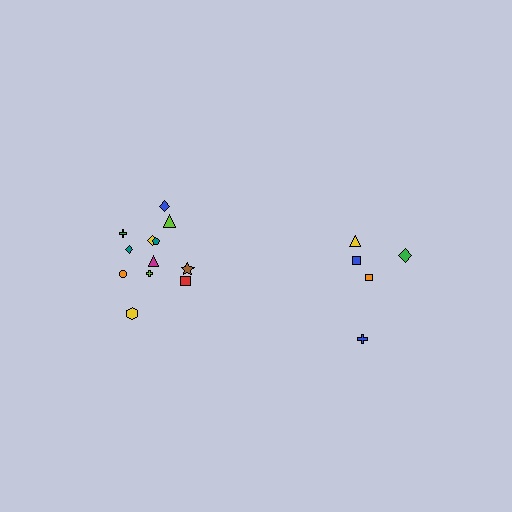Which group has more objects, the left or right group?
The left group.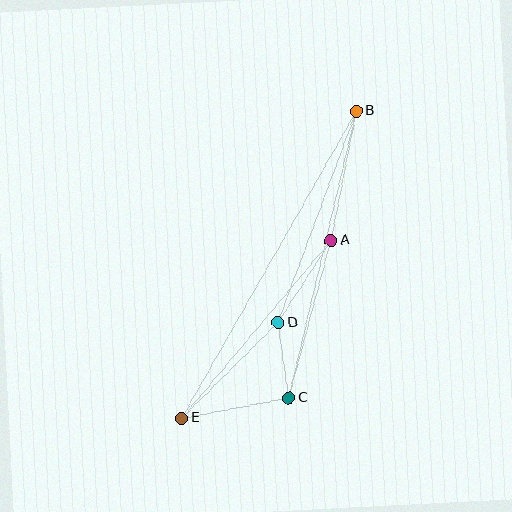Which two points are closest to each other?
Points C and D are closest to each other.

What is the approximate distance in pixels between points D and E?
The distance between D and E is approximately 136 pixels.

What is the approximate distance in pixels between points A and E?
The distance between A and E is approximately 232 pixels.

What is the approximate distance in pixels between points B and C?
The distance between B and C is approximately 294 pixels.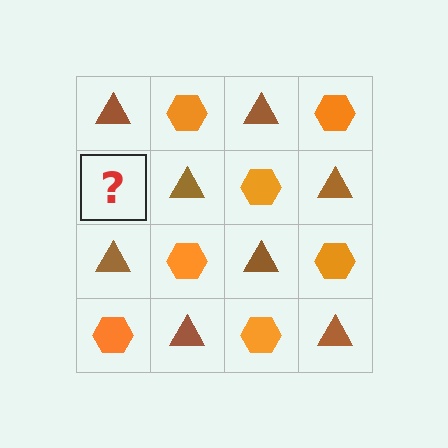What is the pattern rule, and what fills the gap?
The rule is that it alternates brown triangle and orange hexagon in a checkerboard pattern. The gap should be filled with an orange hexagon.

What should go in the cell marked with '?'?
The missing cell should contain an orange hexagon.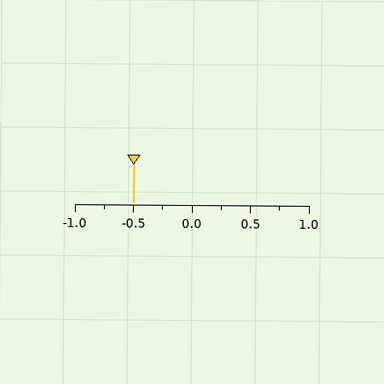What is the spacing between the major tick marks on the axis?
The major ticks are spaced 0.5 apart.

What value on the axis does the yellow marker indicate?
The marker indicates approximately -0.5.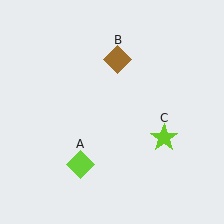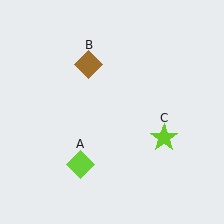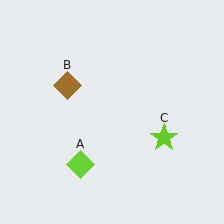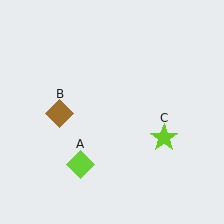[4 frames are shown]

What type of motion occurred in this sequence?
The brown diamond (object B) rotated counterclockwise around the center of the scene.